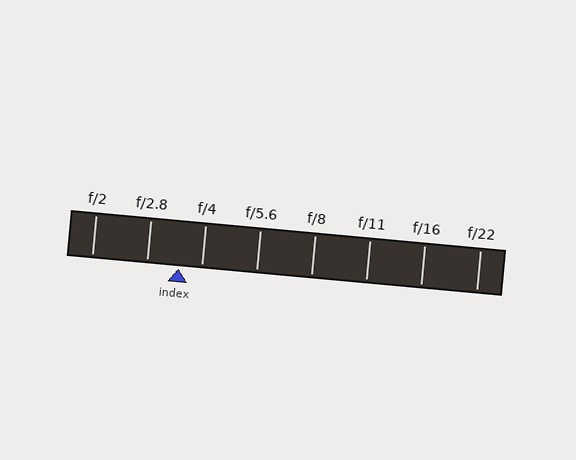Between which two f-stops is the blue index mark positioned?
The index mark is between f/2.8 and f/4.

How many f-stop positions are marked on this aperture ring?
There are 8 f-stop positions marked.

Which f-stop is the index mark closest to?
The index mark is closest to f/4.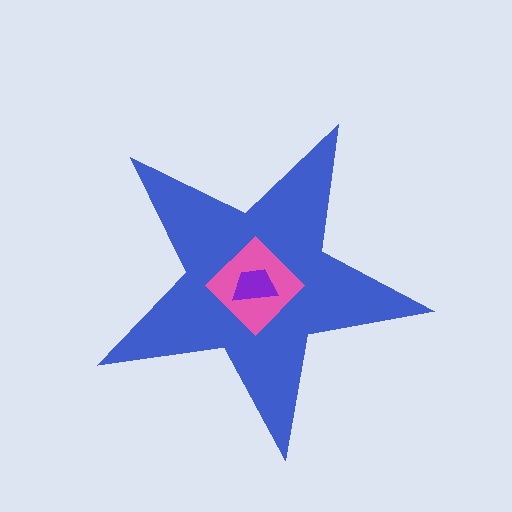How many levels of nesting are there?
3.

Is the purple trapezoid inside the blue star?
Yes.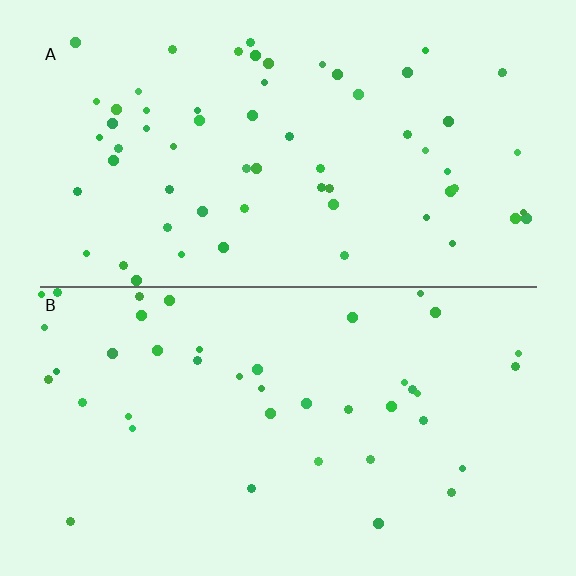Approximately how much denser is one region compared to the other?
Approximately 1.5× — region A over region B.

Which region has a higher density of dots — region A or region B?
A (the top).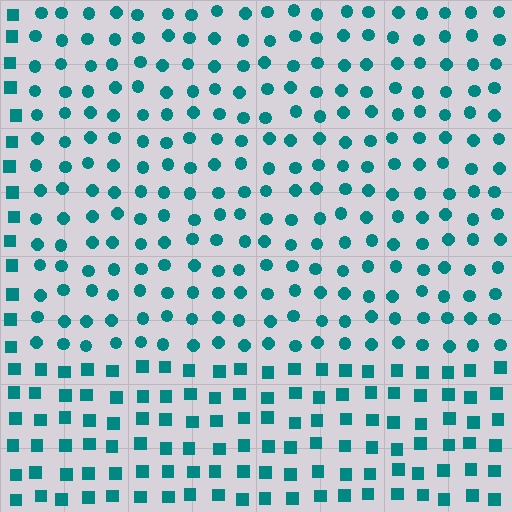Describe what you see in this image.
The image is filled with small teal elements arranged in a uniform grid. A rectangle-shaped region contains circles, while the surrounding area contains squares. The boundary is defined purely by the change in element shape.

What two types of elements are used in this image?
The image uses circles inside the rectangle region and squares outside it.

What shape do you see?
I see a rectangle.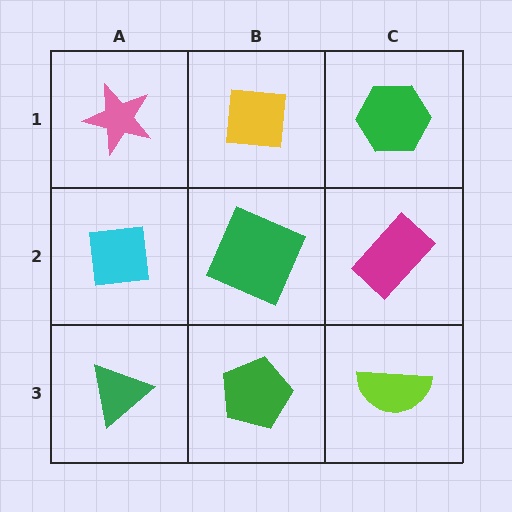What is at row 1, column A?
A pink star.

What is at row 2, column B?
A green square.